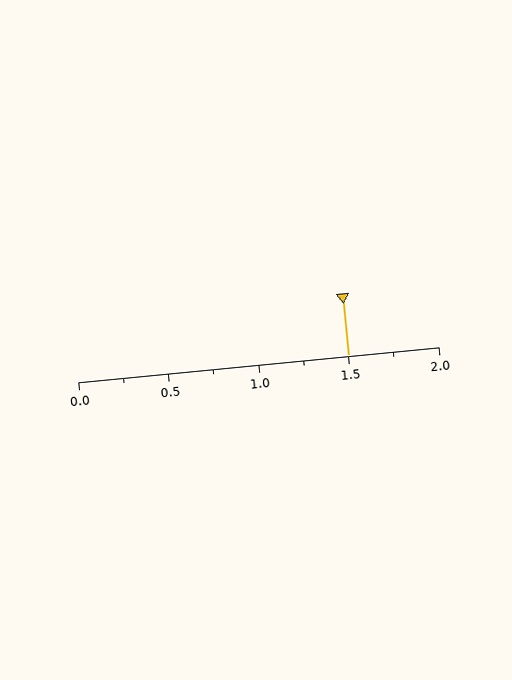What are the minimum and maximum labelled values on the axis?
The axis runs from 0.0 to 2.0.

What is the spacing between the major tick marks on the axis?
The major ticks are spaced 0.5 apart.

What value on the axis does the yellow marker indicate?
The marker indicates approximately 1.5.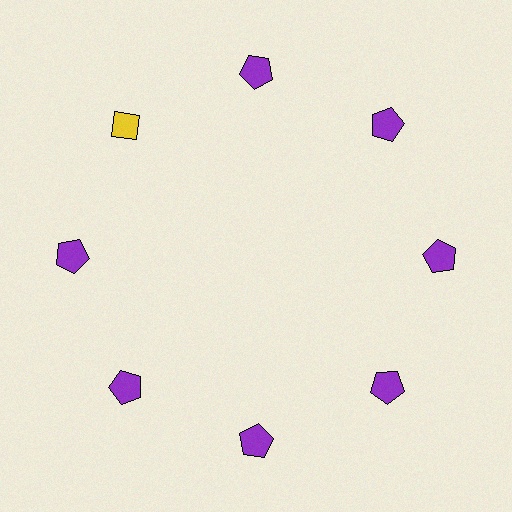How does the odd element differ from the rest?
It differs in both color (yellow instead of purple) and shape (diamond instead of pentagon).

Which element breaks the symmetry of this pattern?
The yellow diamond at roughly the 10 o'clock position breaks the symmetry. All other shapes are purple pentagons.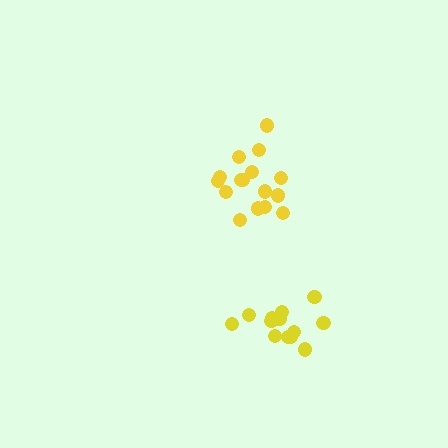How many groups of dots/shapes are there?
There are 2 groups.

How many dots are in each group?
Group 1: 13 dots, Group 2: 16 dots (29 total).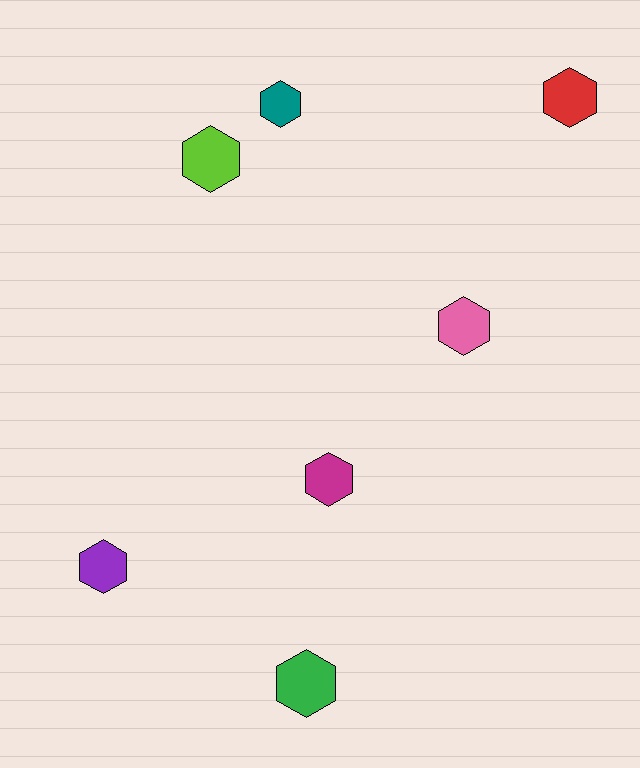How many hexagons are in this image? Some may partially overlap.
There are 7 hexagons.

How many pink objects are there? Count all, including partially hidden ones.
There is 1 pink object.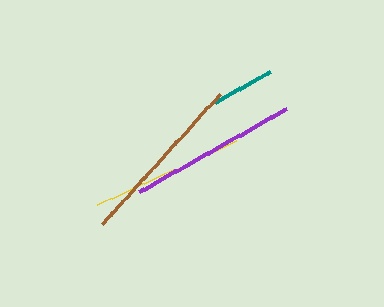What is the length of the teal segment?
The teal segment is approximately 63 pixels long.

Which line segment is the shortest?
The teal line is the shortest at approximately 63 pixels.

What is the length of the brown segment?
The brown segment is approximately 176 pixels long.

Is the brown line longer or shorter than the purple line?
The brown line is longer than the purple line.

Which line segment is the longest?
The brown line is the longest at approximately 176 pixels.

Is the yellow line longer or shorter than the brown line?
The brown line is longer than the yellow line.